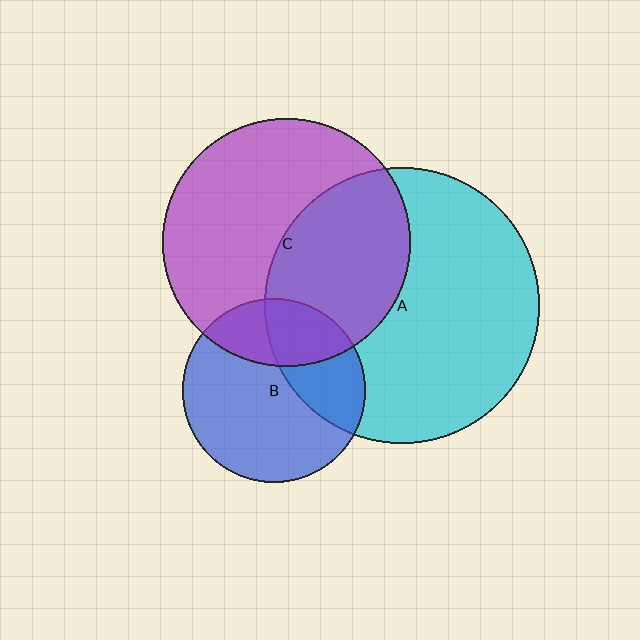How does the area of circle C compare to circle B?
Approximately 1.8 times.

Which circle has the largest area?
Circle A (cyan).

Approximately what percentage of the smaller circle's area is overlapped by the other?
Approximately 35%.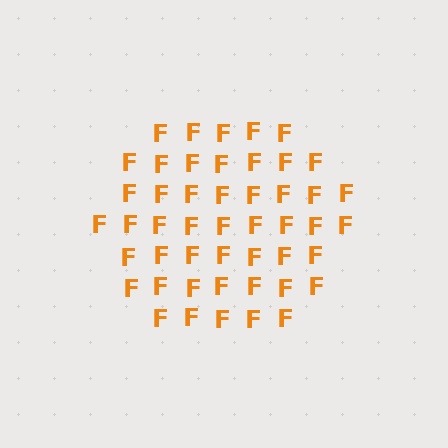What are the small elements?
The small elements are letter F's.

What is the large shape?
The large shape is a hexagon.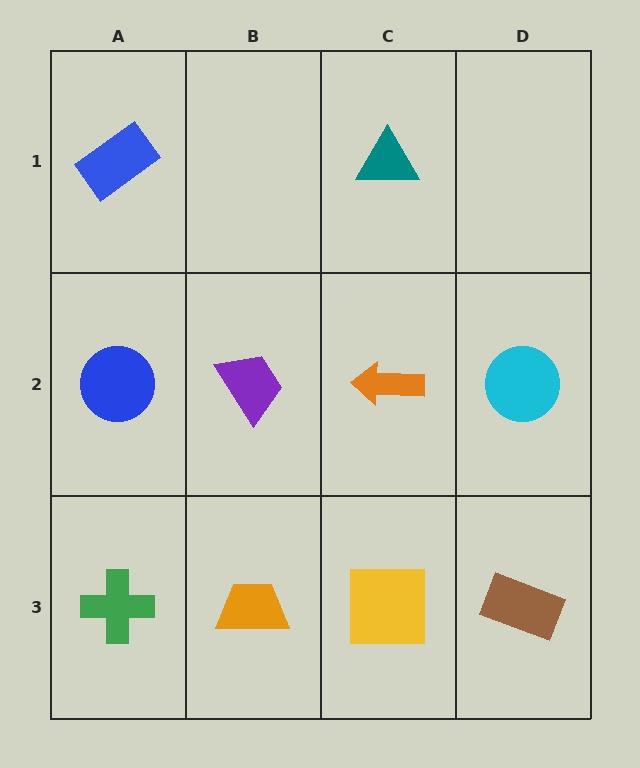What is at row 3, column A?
A green cross.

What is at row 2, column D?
A cyan circle.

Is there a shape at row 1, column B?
No, that cell is empty.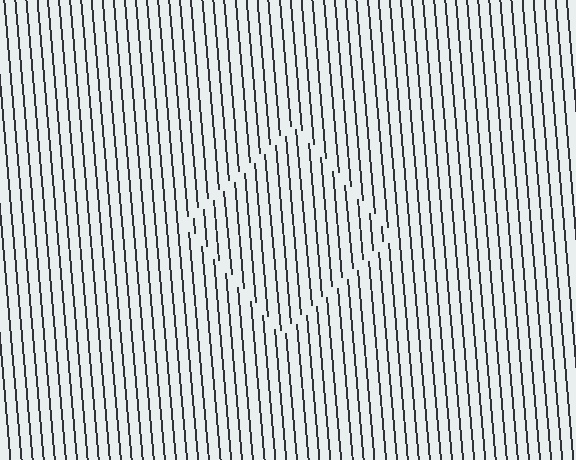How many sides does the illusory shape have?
4 sides — the line-ends trace a square.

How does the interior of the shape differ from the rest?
The interior of the shape contains the same grating, shifted by half a period — the contour is defined by the phase discontinuity where line-ends from the inner and outer gratings abut.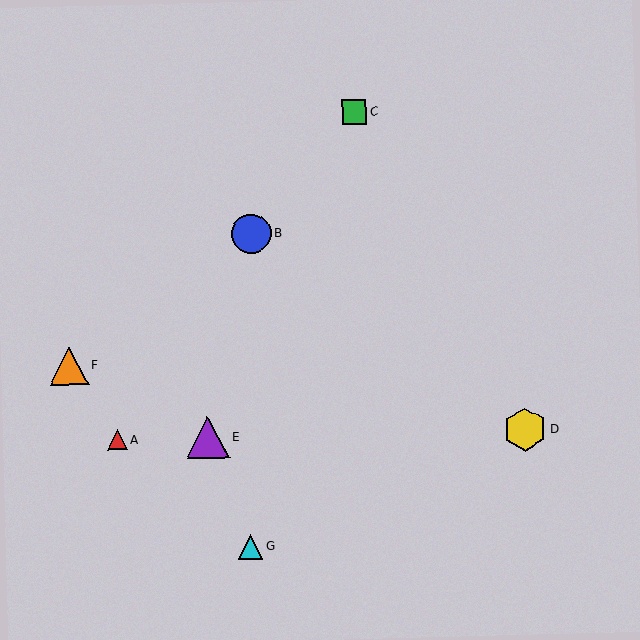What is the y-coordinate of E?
Object E is at y≈438.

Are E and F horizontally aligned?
No, E is at y≈438 and F is at y≈366.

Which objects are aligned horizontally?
Objects A, D, E are aligned horizontally.